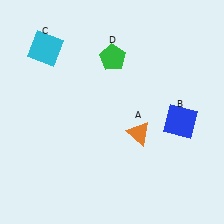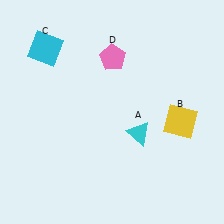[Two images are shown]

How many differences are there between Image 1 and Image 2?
There are 3 differences between the two images.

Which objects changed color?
A changed from orange to cyan. B changed from blue to yellow. D changed from green to pink.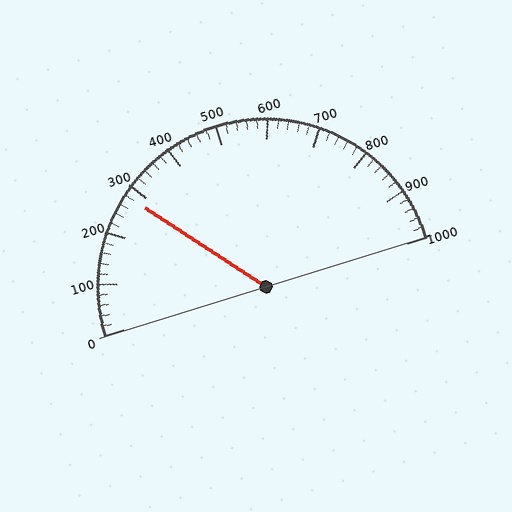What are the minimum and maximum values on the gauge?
The gauge ranges from 0 to 1000.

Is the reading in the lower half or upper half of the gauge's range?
The reading is in the lower half of the range (0 to 1000).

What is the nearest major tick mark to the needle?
The nearest major tick mark is 300.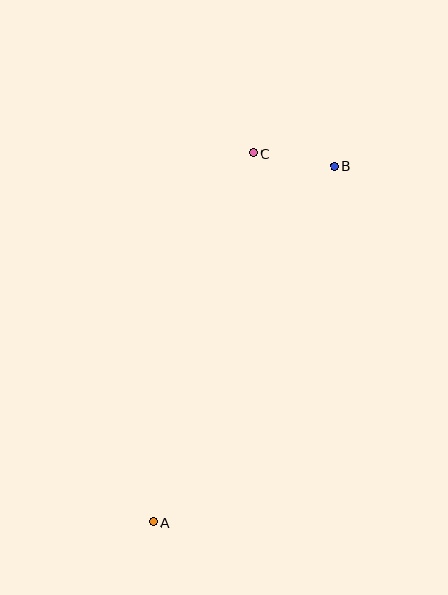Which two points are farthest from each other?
Points A and B are farthest from each other.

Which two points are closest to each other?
Points B and C are closest to each other.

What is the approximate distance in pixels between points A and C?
The distance between A and C is approximately 383 pixels.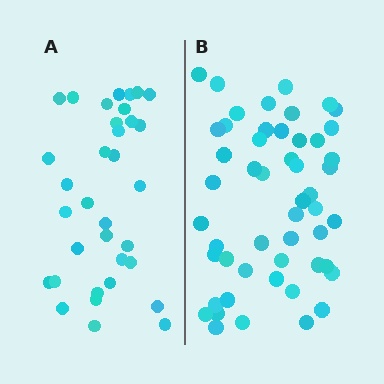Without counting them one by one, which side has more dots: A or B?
Region B (the right region) has more dots.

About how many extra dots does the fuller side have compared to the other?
Region B has approximately 15 more dots than region A.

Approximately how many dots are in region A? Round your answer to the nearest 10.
About 30 dots. (The exact count is 34, which rounds to 30.)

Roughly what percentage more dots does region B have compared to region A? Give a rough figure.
About 50% more.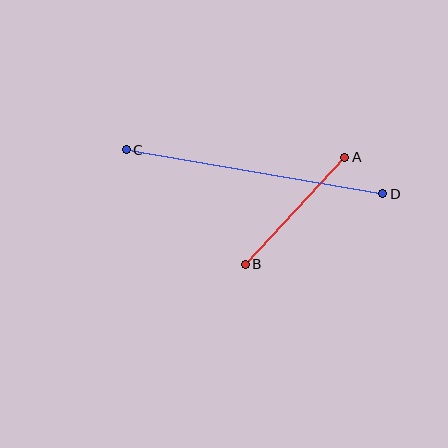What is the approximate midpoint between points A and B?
The midpoint is at approximately (295, 211) pixels.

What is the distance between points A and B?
The distance is approximately 146 pixels.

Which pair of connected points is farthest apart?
Points C and D are farthest apart.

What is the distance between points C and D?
The distance is approximately 261 pixels.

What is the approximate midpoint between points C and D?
The midpoint is at approximately (255, 172) pixels.